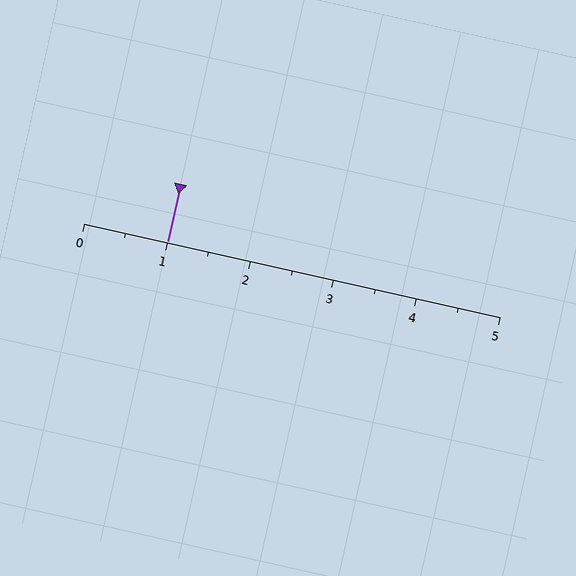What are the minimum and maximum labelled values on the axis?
The axis runs from 0 to 5.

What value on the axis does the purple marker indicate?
The marker indicates approximately 1.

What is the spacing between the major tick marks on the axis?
The major ticks are spaced 1 apart.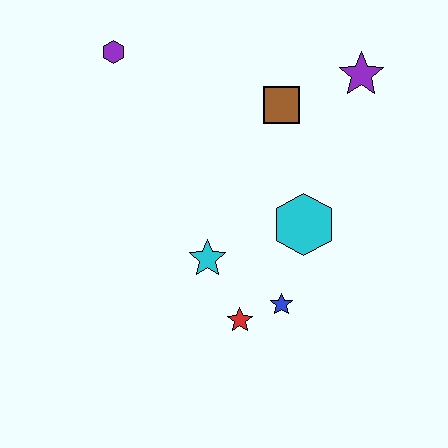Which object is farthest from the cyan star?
The purple star is farthest from the cyan star.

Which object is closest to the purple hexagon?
The brown square is closest to the purple hexagon.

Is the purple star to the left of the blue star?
No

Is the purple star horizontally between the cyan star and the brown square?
No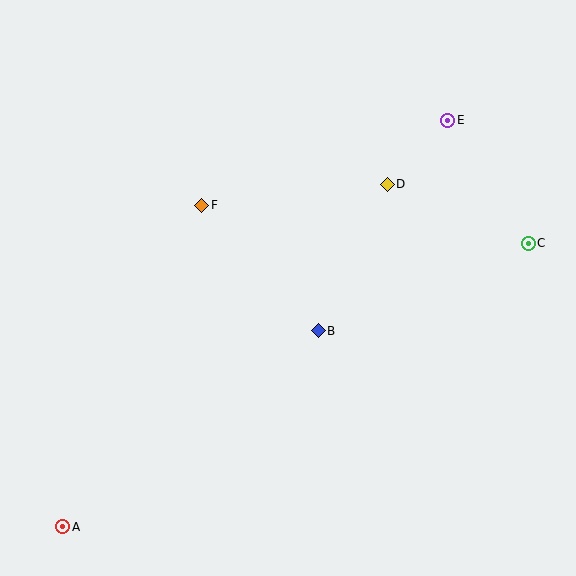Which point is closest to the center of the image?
Point B at (318, 331) is closest to the center.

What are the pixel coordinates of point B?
Point B is at (318, 331).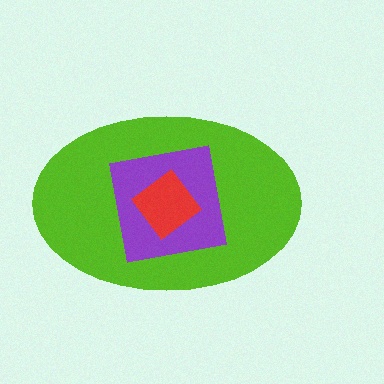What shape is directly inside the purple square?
The red diamond.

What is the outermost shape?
The lime ellipse.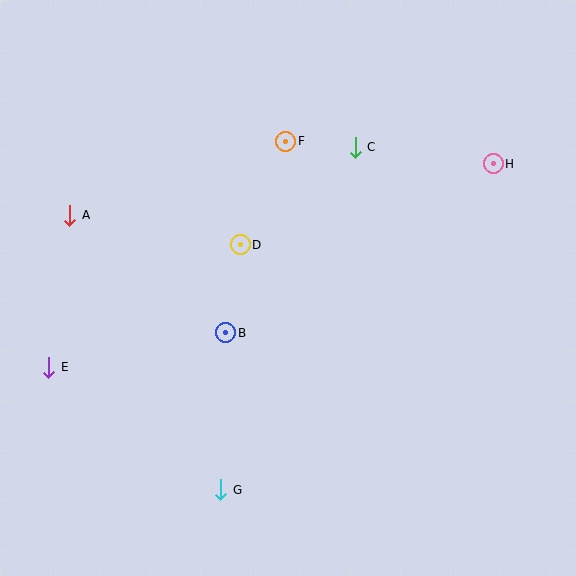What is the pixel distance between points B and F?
The distance between B and F is 201 pixels.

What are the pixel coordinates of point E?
Point E is at (49, 367).